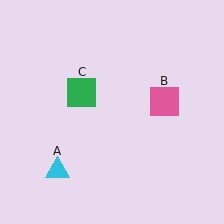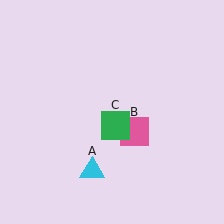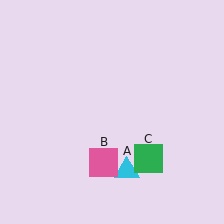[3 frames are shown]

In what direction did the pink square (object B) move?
The pink square (object B) moved down and to the left.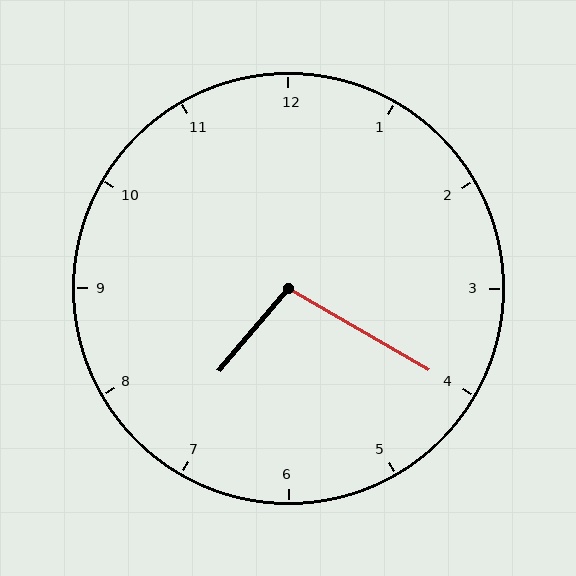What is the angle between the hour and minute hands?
Approximately 100 degrees.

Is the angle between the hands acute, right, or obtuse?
It is obtuse.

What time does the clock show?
7:20.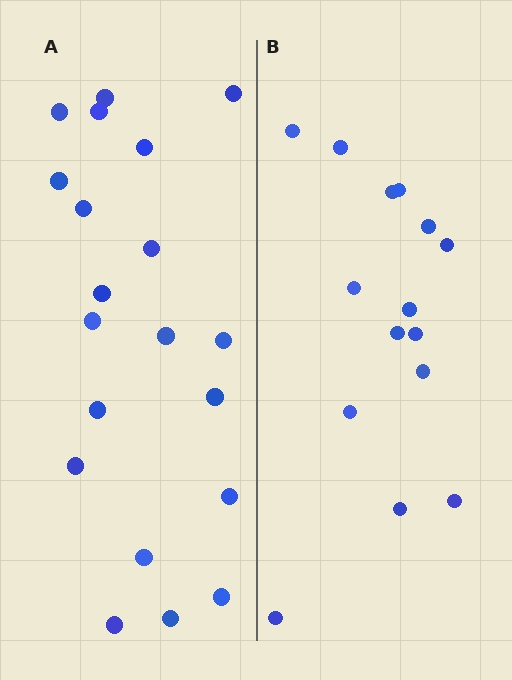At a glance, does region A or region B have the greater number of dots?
Region A (the left region) has more dots.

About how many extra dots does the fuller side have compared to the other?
Region A has about 5 more dots than region B.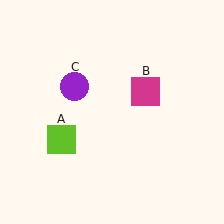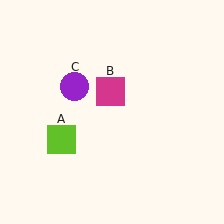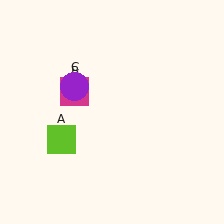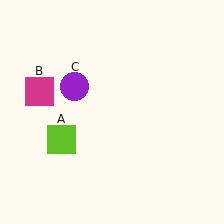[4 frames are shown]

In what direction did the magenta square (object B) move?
The magenta square (object B) moved left.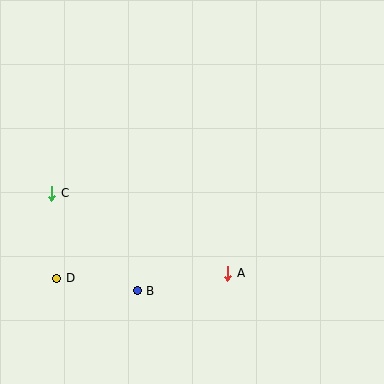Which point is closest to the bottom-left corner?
Point D is closest to the bottom-left corner.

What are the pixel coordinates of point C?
Point C is at (52, 193).